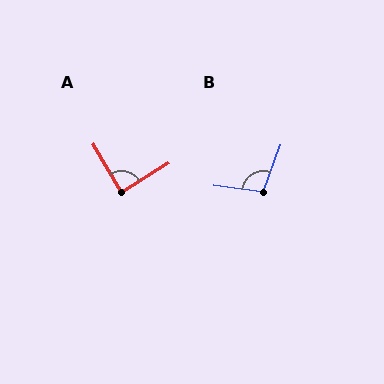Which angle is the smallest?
A, at approximately 88 degrees.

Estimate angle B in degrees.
Approximately 103 degrees.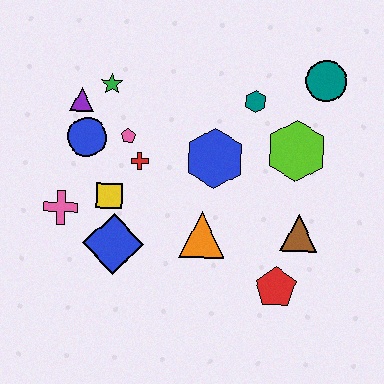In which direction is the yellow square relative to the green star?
The yellow square is below the green star.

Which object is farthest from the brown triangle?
The purple triangle is farthest from the brown triangle.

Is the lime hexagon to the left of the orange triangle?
No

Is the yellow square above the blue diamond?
Yes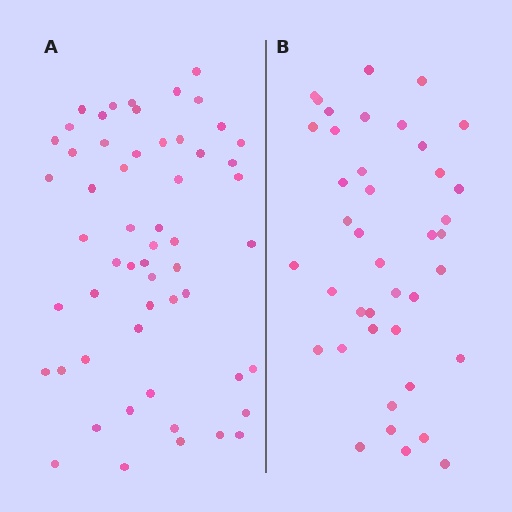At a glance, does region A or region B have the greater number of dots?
Region A (the left region) has more dots.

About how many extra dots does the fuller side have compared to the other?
Region A has approximately 15 more dots than region B.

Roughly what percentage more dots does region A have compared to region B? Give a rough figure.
About 35% more.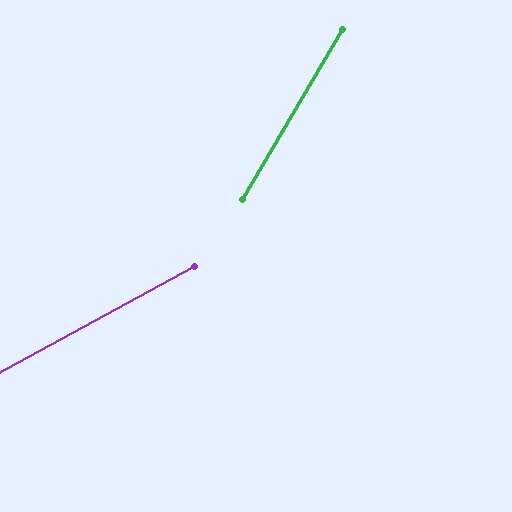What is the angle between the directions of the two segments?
Approximately 31 degrees.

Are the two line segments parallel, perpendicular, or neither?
Neither parallel nor perpendicular — they differ by about 31°.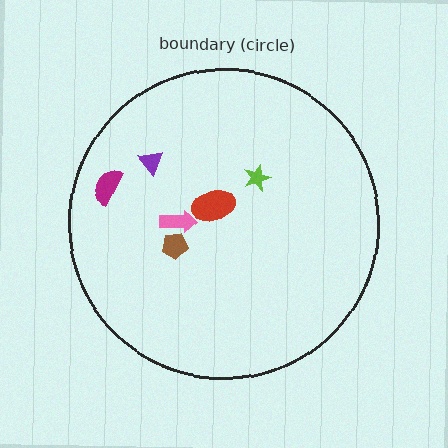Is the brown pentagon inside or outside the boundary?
Inside.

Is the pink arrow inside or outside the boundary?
Inside.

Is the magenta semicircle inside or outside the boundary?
Inside.